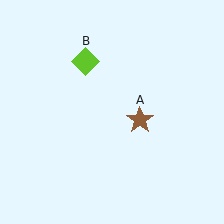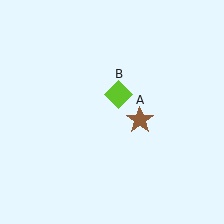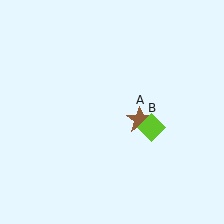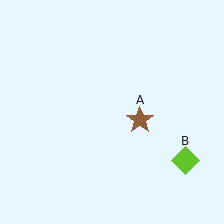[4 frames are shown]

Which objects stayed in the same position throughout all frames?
Brown star (object A) remained stationary.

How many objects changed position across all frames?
1 object changed position: lime diamond (object B).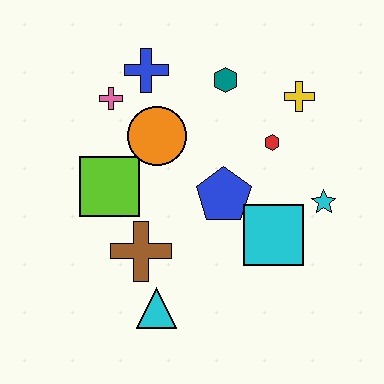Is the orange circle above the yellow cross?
No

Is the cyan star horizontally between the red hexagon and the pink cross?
No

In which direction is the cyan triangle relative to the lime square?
The cyan triangle is below the lime square.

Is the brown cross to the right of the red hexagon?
No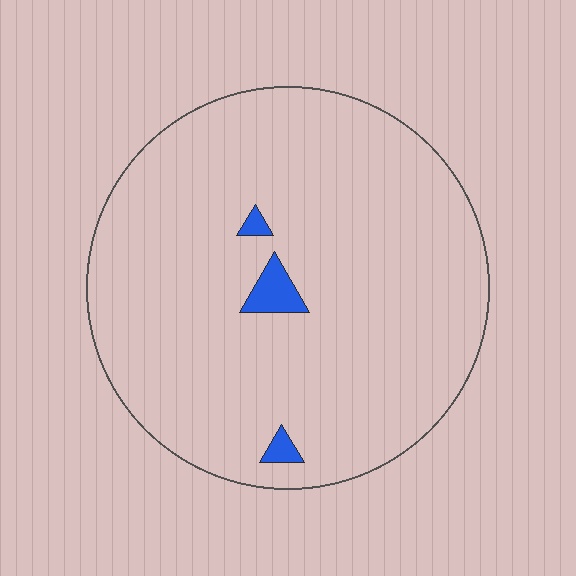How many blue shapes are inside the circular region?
3.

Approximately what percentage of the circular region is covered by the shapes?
Approximately 5%.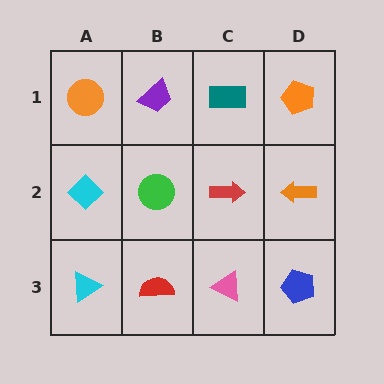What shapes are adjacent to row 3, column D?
An orange arrow (row 2, column D), a pink triangle (row 3, column C).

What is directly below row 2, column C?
A pink triangle.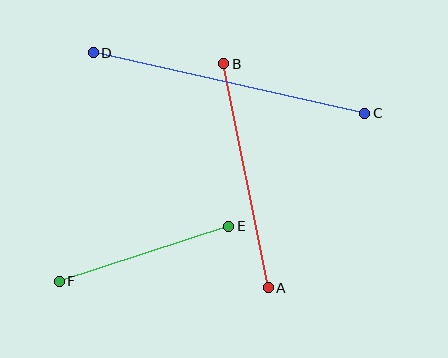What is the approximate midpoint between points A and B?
The midpoint is at approximately (246, 176) pixels.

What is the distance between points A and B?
The distance is approximately 228 pixels.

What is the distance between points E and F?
The distance is approximately 178 pixels.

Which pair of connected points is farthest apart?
Points C and D are farthest apart.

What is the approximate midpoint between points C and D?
The midpoint is at approximately (229, 83) pixels.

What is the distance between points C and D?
The distance is approximately 278 pixels.